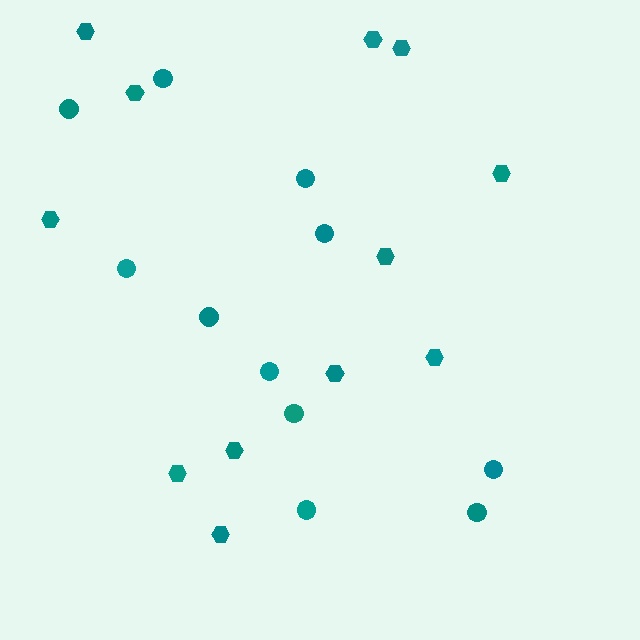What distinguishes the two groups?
There are 2 groups: one group of hexagons (12) and one group of circles (11).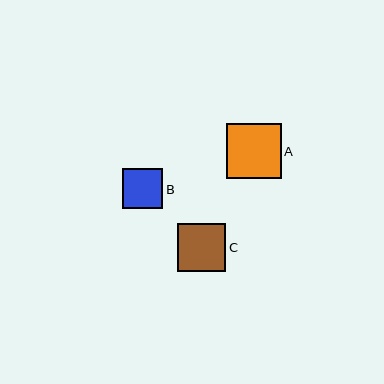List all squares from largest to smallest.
From largest to smallest: A, C, B.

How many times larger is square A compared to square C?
Square A is approximately 1.1 times the size of square C.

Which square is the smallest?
Square B is the smallest with a size of approximately 40 pixels.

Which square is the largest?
Square A is the largest with a size of approximately 55 pixels.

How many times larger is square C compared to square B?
Square C is approximately 1.2 times the size of square B.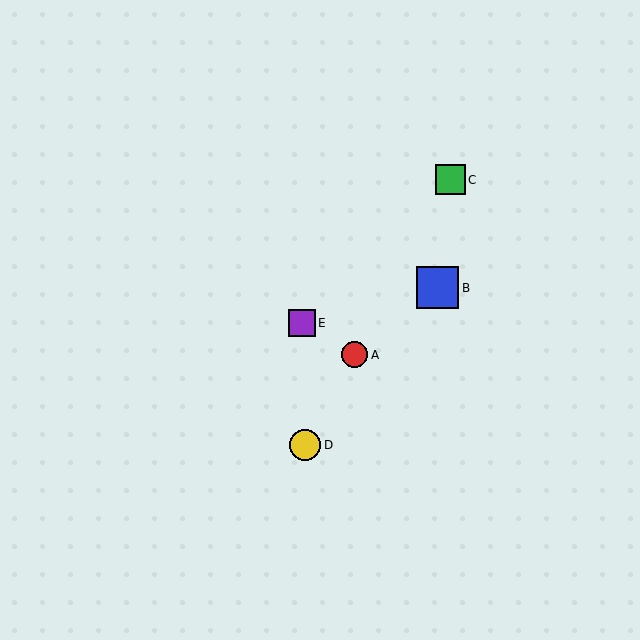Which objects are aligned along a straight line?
Objects A, C, D are aligned along a straight line.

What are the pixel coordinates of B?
Object B is at (438, 288).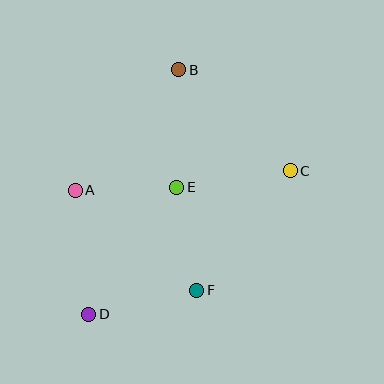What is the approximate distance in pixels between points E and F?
The distance between E and F is approximately 105 pixels.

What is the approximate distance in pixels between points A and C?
The distance between A and C is approximately 216 pixels.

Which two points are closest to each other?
Points A and E are closest to each other.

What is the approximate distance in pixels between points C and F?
The distance between C and F is approximately 152 pixels.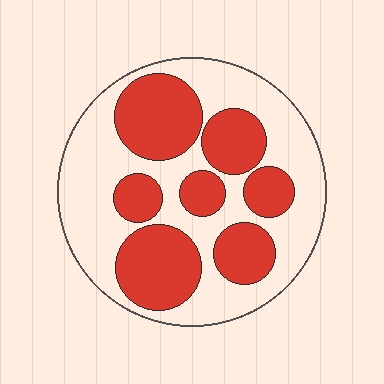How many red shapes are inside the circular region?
7.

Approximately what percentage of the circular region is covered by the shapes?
Approximately 45%.